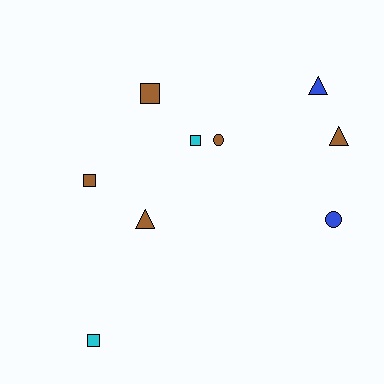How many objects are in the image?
There are 9 objects.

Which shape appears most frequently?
Square, with 4 objects.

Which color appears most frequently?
Brown, with 5 objects.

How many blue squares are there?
There are no blue squares.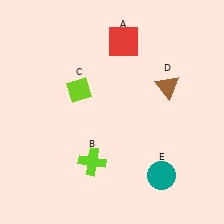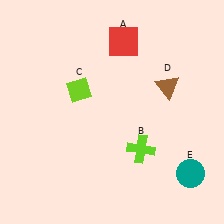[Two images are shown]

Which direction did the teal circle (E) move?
The teal circle (E) moved right.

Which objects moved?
The objects that moved are: the lime cross (B), the teal circle (E).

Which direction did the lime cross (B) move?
The lime cross (B) moved right.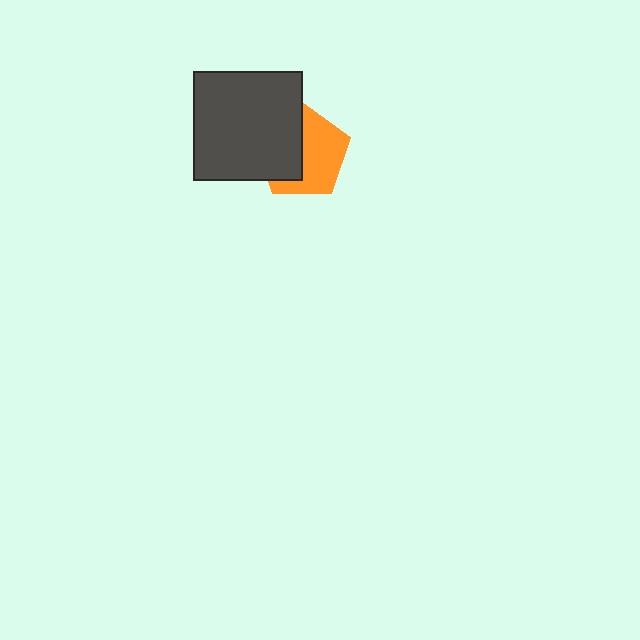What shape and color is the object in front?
The object in front is a dark gray square.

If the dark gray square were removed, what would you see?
You would see the complete orange pentagon.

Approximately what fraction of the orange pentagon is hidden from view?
Roughly 45% of the orange pentagon is hidden behind the dark gray square.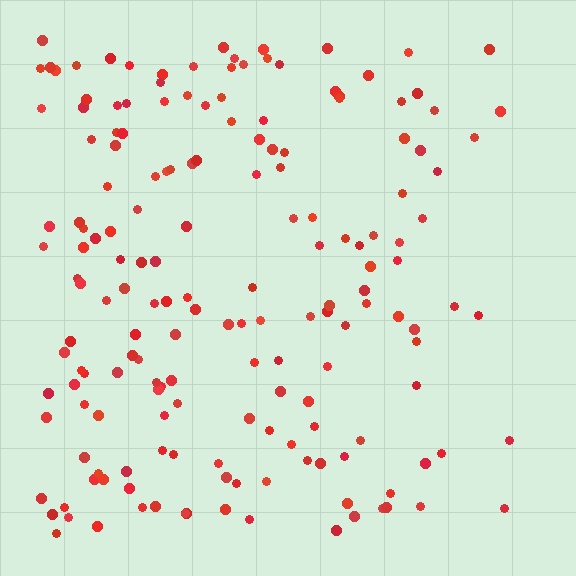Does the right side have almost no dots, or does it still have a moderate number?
Still a moderate number, just noticeably fewer than the left.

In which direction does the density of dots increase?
From right to left, with the left side densest.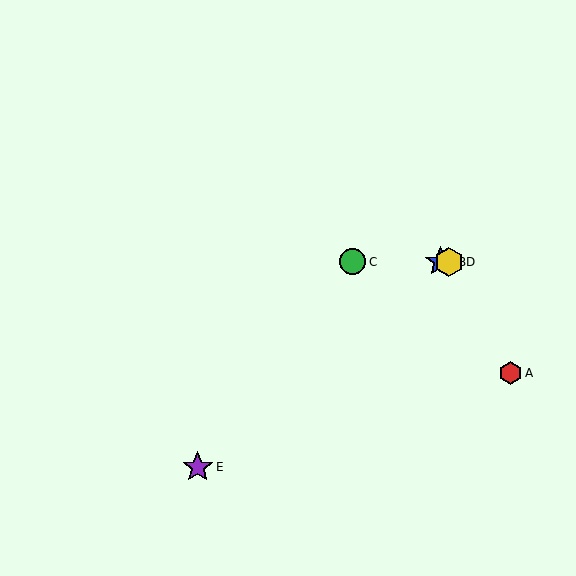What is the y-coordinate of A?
Object A is at y≈373.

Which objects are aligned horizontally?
Objects B, C, D are aligned horizontally.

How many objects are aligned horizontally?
3 objects (B, C, D) are aligned horizontally.